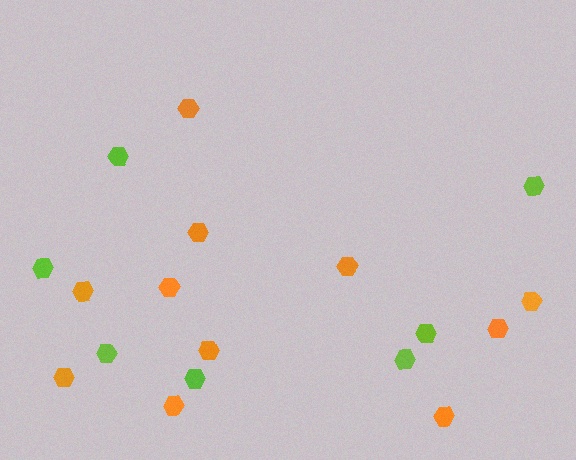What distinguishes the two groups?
There are 2 groups: one group of lime hexagons (7) and one group of orange hexagons (11).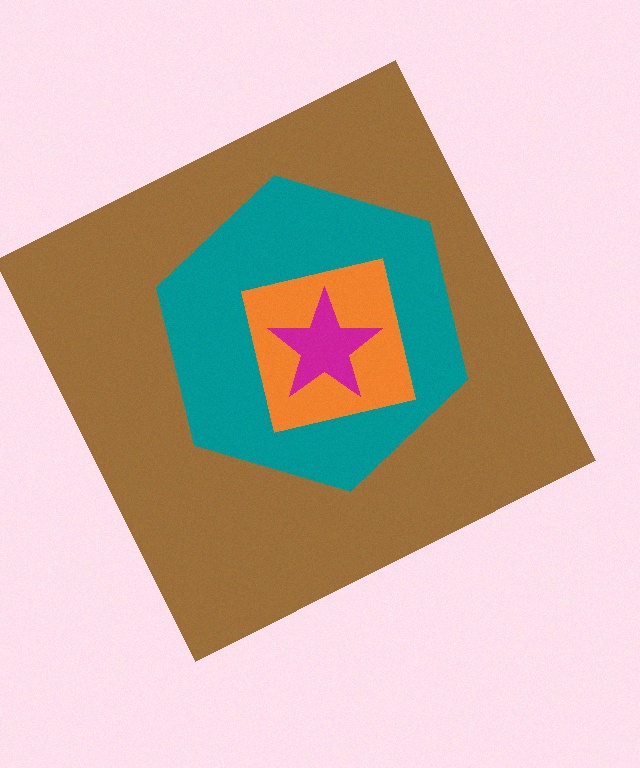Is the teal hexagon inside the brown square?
Yes.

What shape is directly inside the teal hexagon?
The orange square.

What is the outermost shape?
The brown square.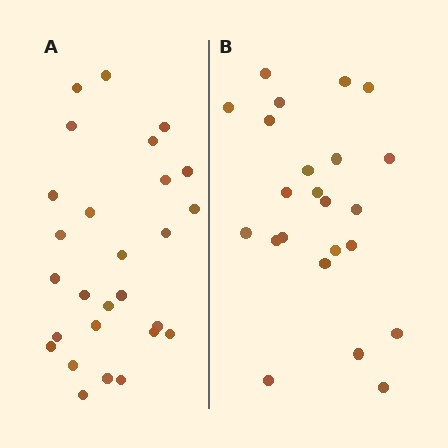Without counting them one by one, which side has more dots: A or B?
Region A (the left region) has more dots.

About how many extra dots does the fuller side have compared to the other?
Region A has about 4 more dots than region B.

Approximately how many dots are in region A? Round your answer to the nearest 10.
About 30 dots. (The exact count is 27, which rounds to 30.)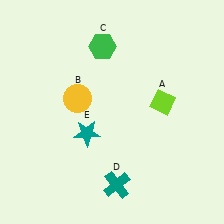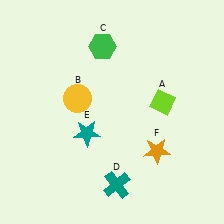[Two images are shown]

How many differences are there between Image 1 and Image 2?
There is 1 difference between the two images.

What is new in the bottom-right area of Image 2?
An orange star (F) was added in the bottom-right area of Image 2.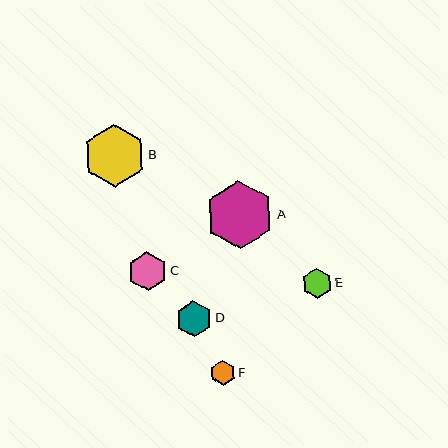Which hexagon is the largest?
Hexagon A is the largest with a size of approximately 68 pixels.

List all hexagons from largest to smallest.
From largest to smallest: A, B, C, D, E, F.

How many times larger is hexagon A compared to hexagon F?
Hexagon A is approximately 2.7 times the size of hexagon F.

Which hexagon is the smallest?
Hexagon F is the smallest with a size of approximately 25 pixels.